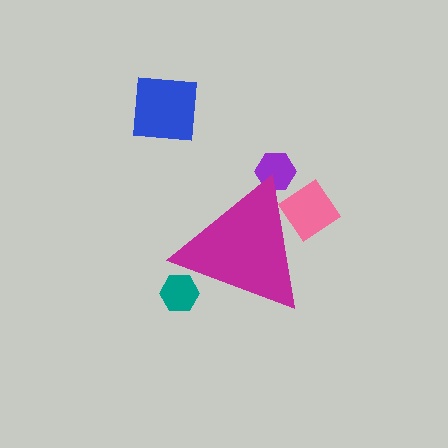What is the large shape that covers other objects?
A magenta triangle.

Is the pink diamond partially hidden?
Yes, the pink diamond is partially hidden behind the magenta triangle.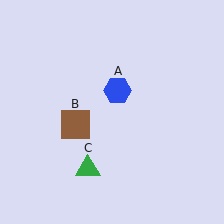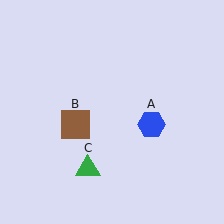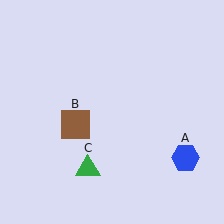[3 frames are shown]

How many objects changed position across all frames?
1 object changed position: blue hexagon (object A).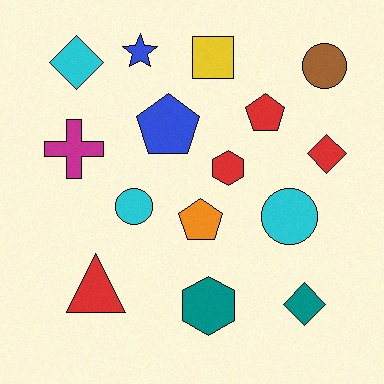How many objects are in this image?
There are 15 objects.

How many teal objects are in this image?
There are 2 teal objects.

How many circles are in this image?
There are 3 circles.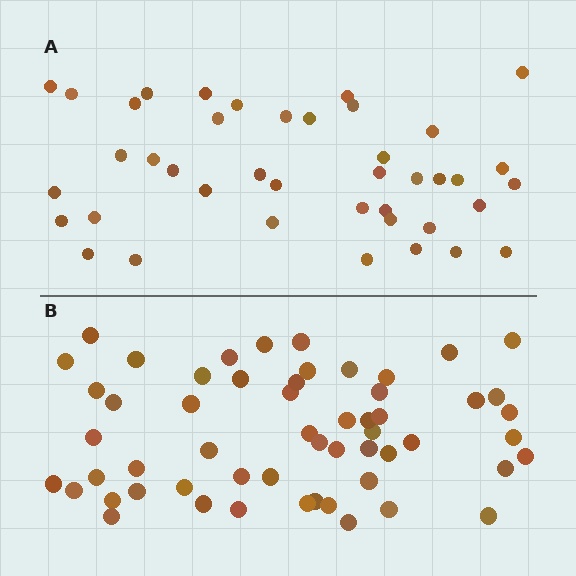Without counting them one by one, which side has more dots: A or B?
Region B (the bottom region) has more dots.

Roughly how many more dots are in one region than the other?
Region B has approximately 15 more dots than region A.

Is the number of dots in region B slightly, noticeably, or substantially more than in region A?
Region B has noticeably more, but not dramatically so. The ratio is roughly 1.4 to 1.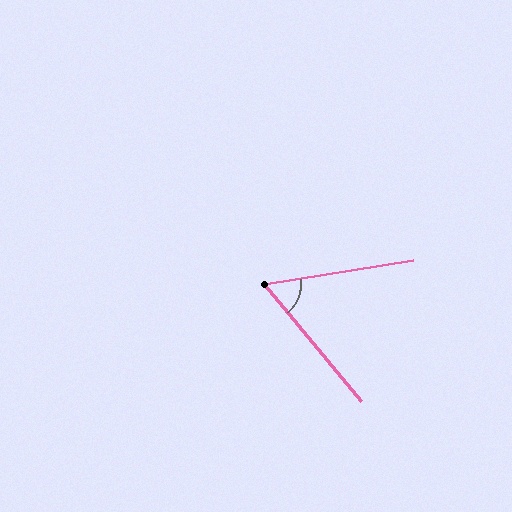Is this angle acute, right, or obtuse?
It is acute.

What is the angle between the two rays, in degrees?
Approximately 59 degrees.